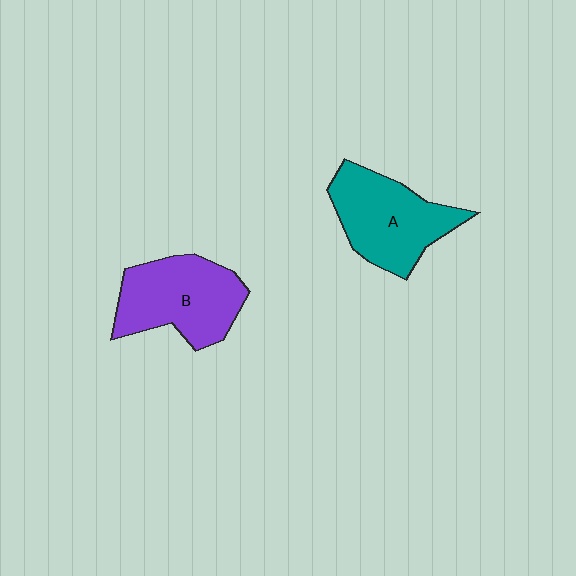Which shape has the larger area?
Shape B (purple).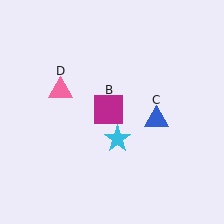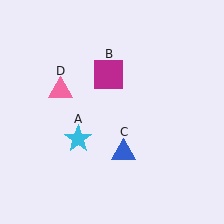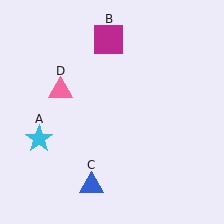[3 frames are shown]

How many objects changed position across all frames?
3 objects changed position: cyan star (object A), magenta square (object B), blue triangle (object C).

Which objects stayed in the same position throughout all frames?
Pink triangle (object D) remained stationary.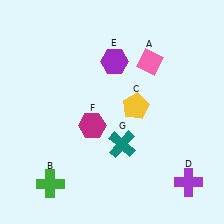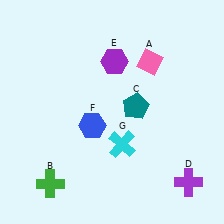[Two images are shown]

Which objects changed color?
C changed from yellow to teal. F changed from magenta to blue. G changed from teal to cyan.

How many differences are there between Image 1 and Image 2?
There are 3 differences between the two images.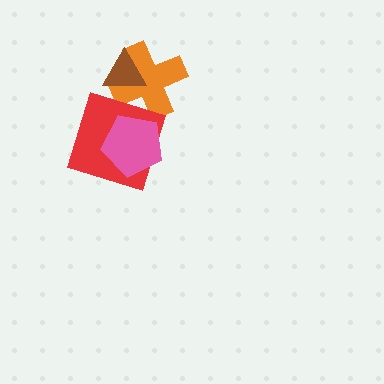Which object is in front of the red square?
The pink pentagon is in front of the red square.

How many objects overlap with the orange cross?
2 objects overlap with the orange cross.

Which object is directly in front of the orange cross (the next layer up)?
The red square is directly in front of the orange cross.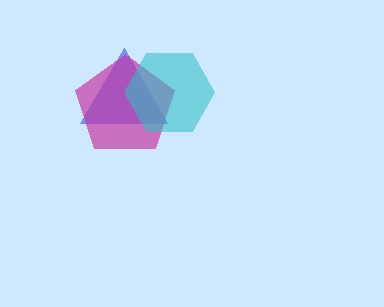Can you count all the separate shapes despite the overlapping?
Yes, there are 3 separate shapes.